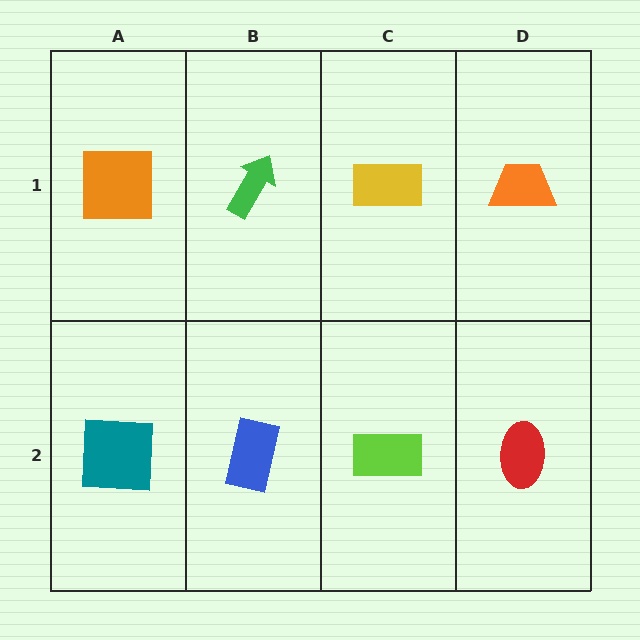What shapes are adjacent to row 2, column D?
An orange trapezoid (row 1, column D), a lime rectangle (row 2, column C).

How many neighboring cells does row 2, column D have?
2.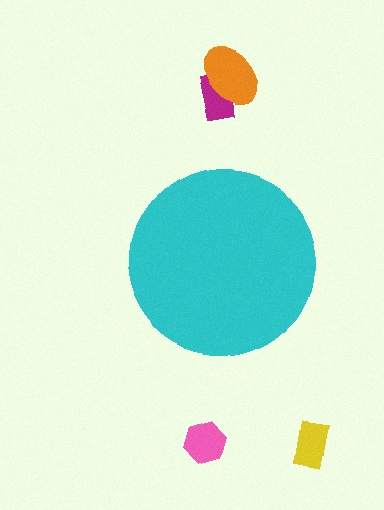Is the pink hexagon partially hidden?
No, the pink hexagon is fully visible.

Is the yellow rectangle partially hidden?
No, the yellow rectangle is fully visible.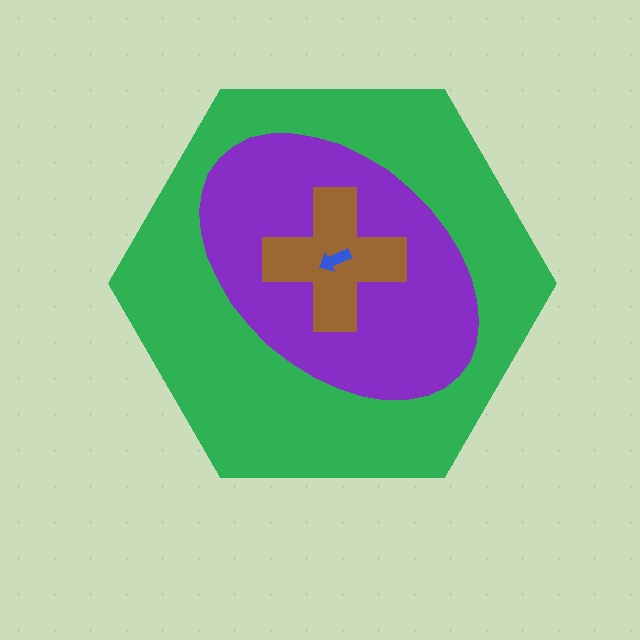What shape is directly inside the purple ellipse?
The brown cross.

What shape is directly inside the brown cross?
The blue arrow.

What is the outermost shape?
The green hexagon.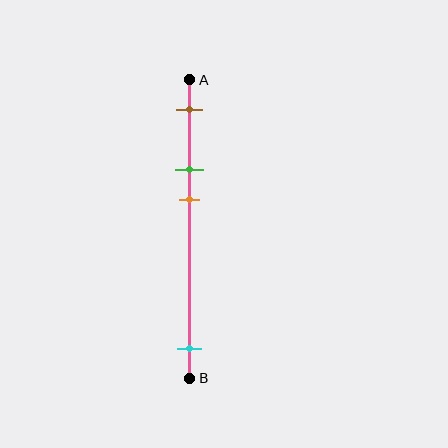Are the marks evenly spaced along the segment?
No, the marks are not evenly spaced.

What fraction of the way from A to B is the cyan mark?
The cyan mark is approximately 90% (0.9) of the way from A to B.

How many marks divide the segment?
There are 4 marks dividing the segment.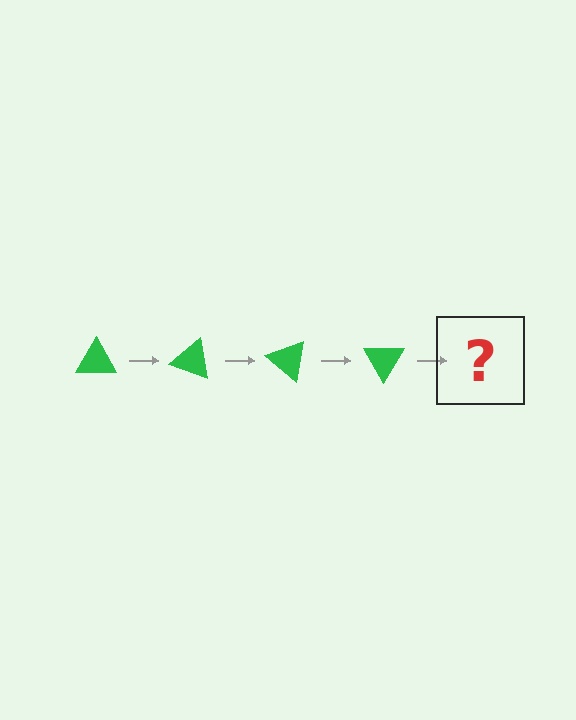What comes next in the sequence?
The next element should be a green triangle rotated 80 degrees.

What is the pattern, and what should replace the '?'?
The pattern is that the triangle rotates 20 degrees each step. The '?' should be a green triangle rotated 80 degrees.